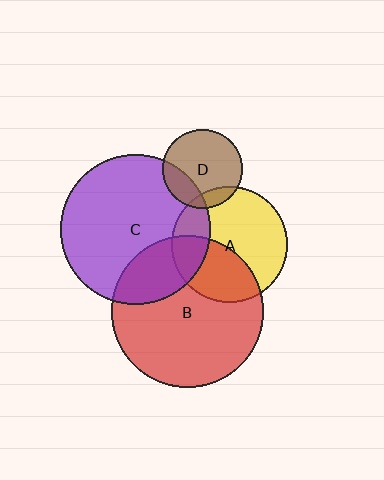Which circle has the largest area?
Circle B (red).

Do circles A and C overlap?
Yes.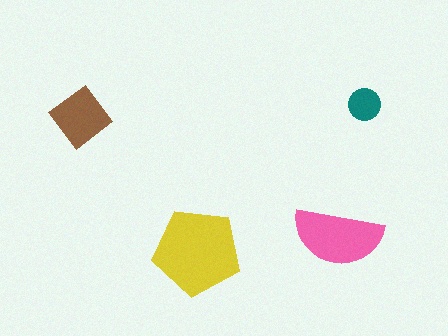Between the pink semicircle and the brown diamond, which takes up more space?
The pink semicircle.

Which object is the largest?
The yellow pentagon.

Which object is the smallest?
The teal circle.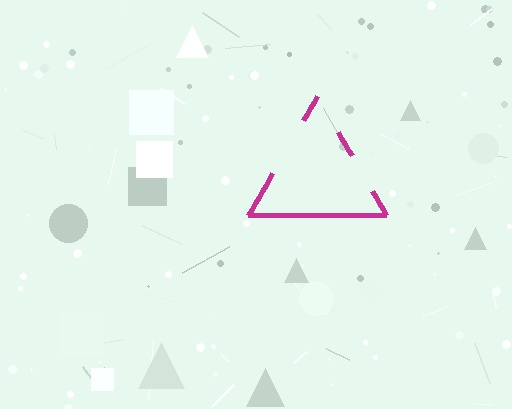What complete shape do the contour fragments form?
The contour fragments form a triangle.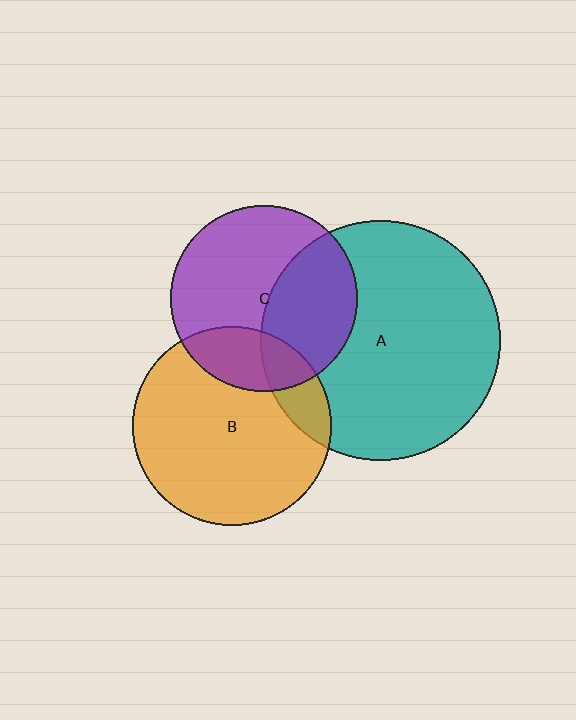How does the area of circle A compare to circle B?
Approximately 1.4 times.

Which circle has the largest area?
Circle A (teal).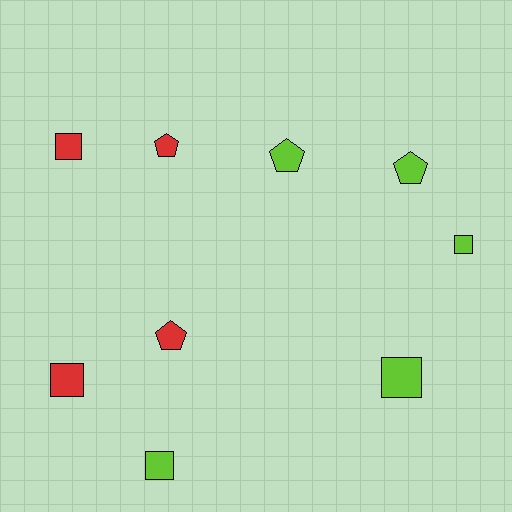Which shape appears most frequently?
Square, with 5 objects.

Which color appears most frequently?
Lime, with 5 objects.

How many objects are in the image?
There are 9 objects.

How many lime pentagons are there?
There are 2 lime pentagons.